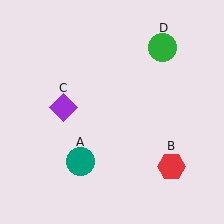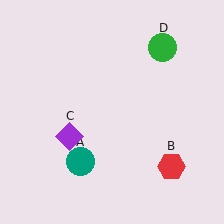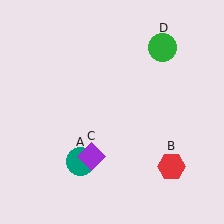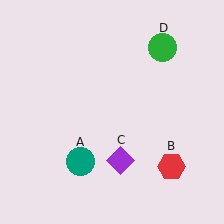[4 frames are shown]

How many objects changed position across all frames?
1 object changed position: purple diamond (object C).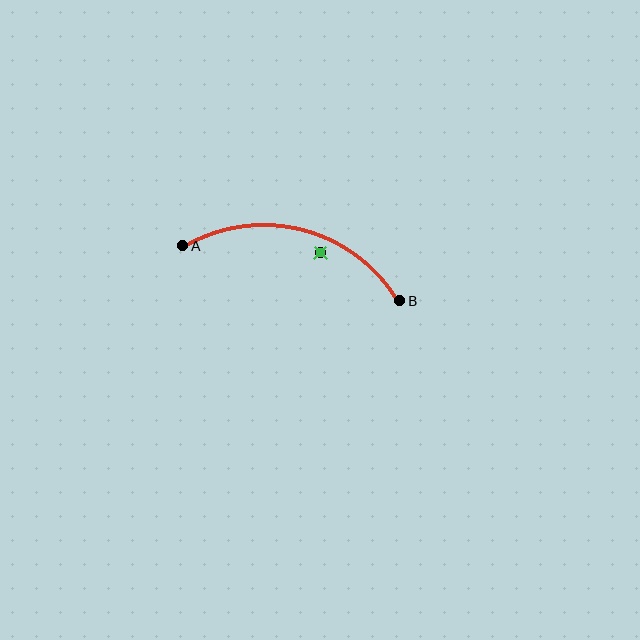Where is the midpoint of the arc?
The arc midpoint is the point on the curve farthest from the straight line joining A and B. It sits above that line.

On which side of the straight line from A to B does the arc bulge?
The arc bulges above the straight line connecting A and B.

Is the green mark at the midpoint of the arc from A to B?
No — the green mark does not lie on the arc at all. It sits slightly inside the curve.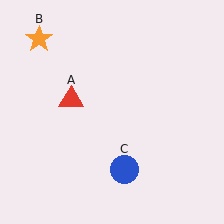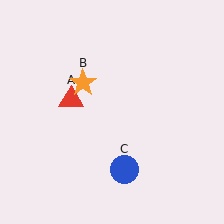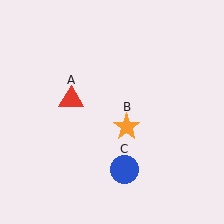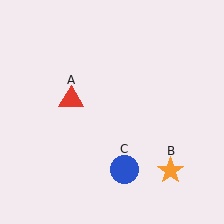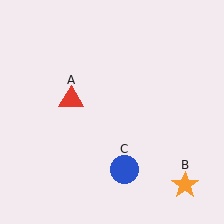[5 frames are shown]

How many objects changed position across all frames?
1 object changed position: orange star (object B).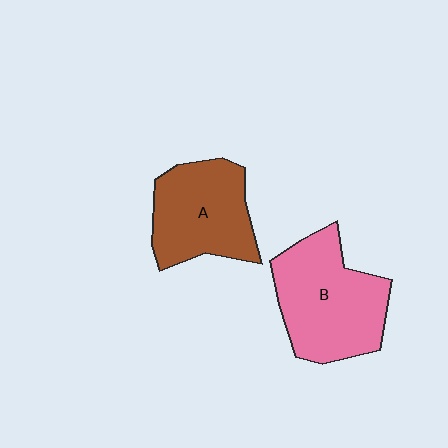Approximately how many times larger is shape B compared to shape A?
Approximately 1.2 times.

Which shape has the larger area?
Shape B (pink).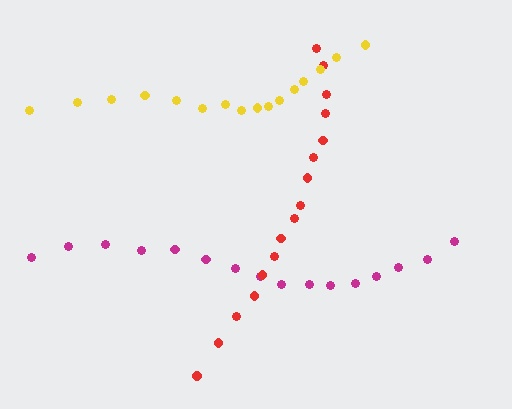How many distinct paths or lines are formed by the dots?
There are 3 distinct paths.